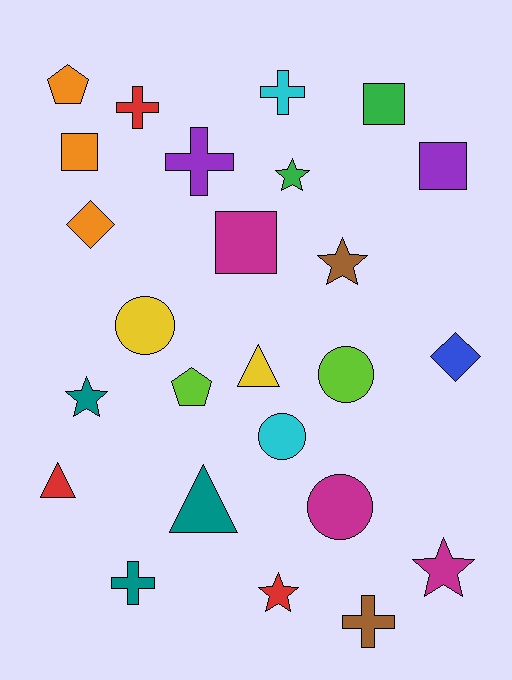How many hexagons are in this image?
There are no hexagons.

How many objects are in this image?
There are 25 objects.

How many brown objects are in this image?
There are 2 brown objects.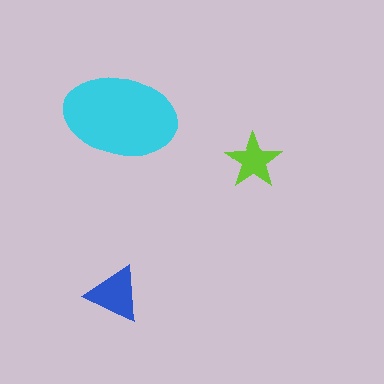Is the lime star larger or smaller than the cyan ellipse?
Smaller.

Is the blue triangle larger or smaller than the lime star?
Larger.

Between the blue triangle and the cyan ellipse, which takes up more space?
The cyan ellipse.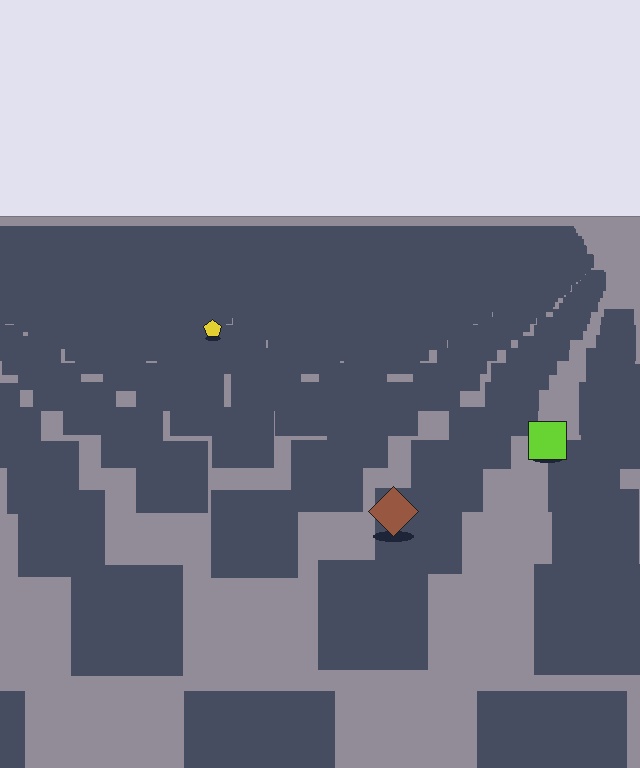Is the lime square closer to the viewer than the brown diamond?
No. The brown diamond is closer — you can tell from the texture gradient: the ground texture is coarser near it.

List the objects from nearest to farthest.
From nearest to farthest: the brown diamond, the lime square, the yellow pentagon.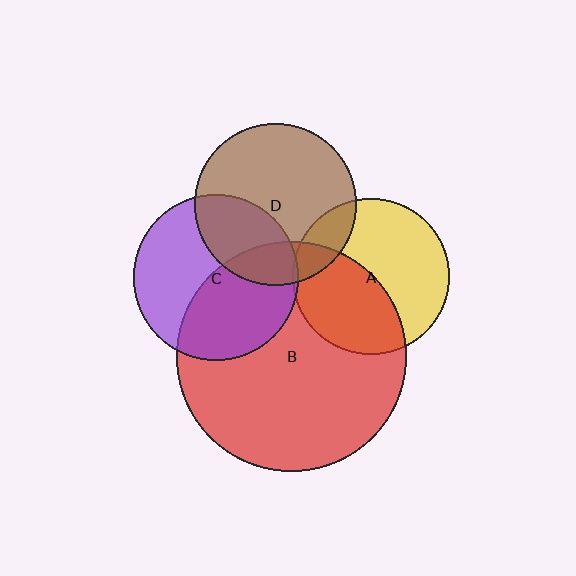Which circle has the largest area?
Circle B (red).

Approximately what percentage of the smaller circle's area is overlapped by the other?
Approximately 45%.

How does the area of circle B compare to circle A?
Approximately 2.1 times.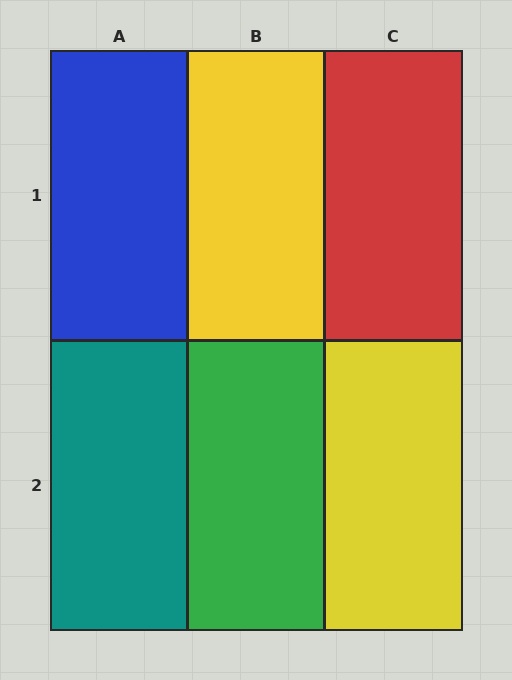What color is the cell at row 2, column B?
Green.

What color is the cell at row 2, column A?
Teal.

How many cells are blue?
1 cell is blue.